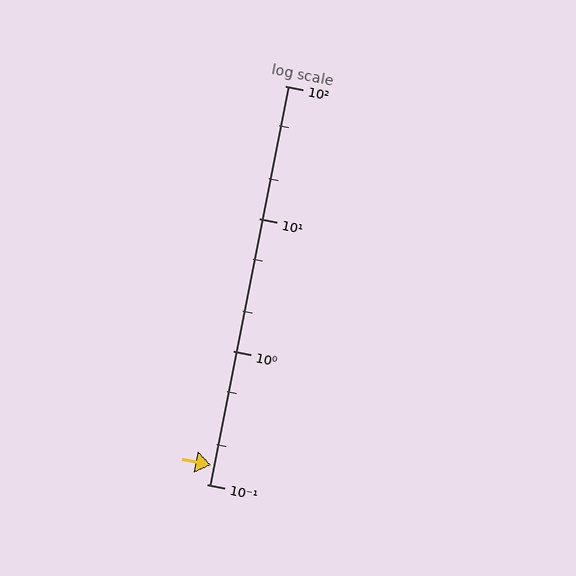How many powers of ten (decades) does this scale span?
The scale spans 3 decades, from 0.1 to 100.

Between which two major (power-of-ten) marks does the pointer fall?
The pointer is between 0.1 and 1.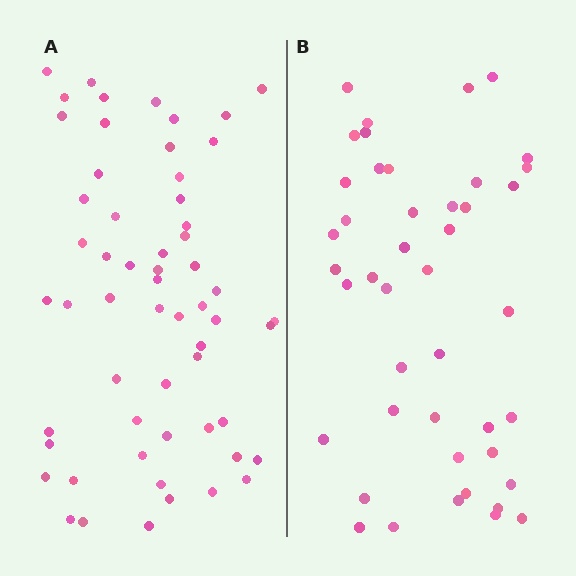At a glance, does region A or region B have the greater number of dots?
Region A (the left region) has more dots.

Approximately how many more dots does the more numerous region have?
Region A has approximately 15 more dots than region B.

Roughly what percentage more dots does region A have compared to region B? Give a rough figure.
About 30% more.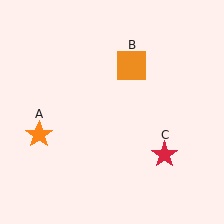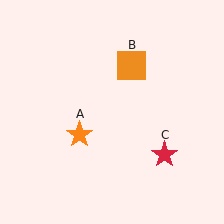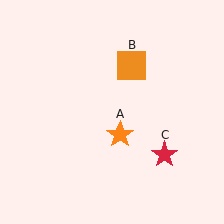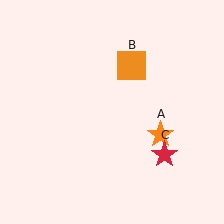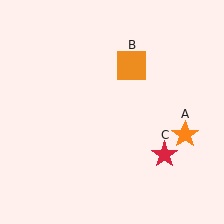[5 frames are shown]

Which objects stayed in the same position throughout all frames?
Orange square (object B) and red star (object C) remained stationary.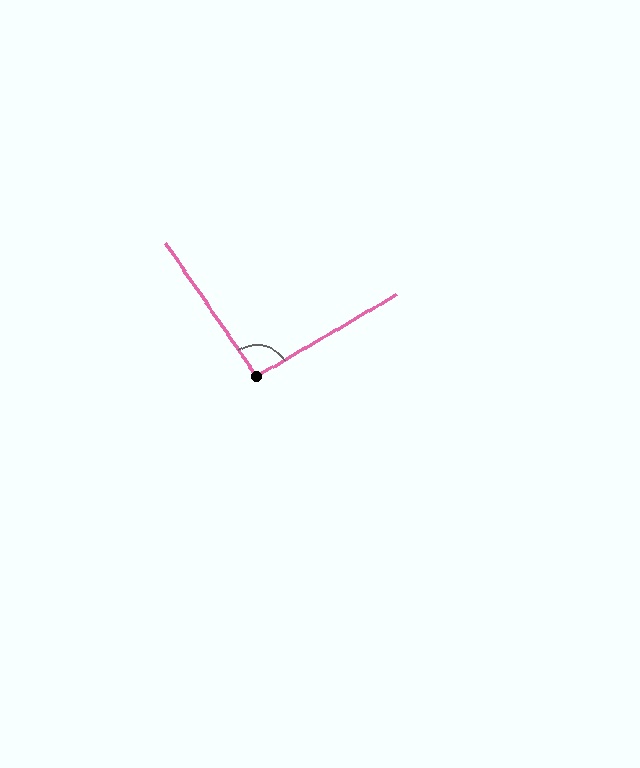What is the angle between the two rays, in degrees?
Approximately 94 degrees.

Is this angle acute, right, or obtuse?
It is approximately a right angle.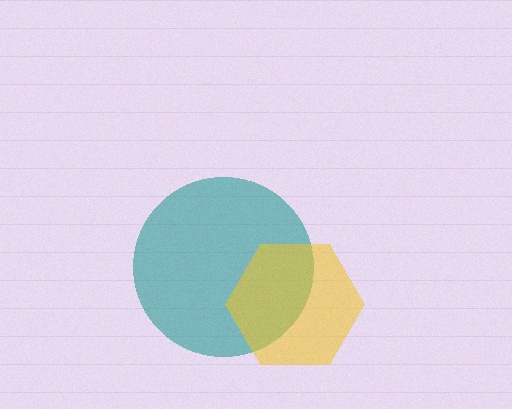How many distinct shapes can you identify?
There are 2 distinct shapes: a teal circle, a yellow hexagon.